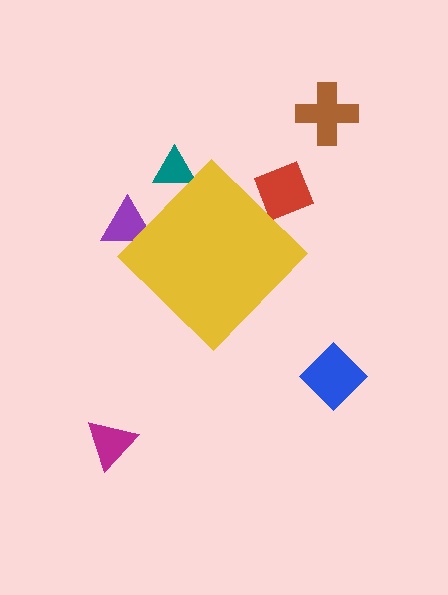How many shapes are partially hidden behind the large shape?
3 shapes are partially hidden.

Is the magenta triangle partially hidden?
No, the magenta triangle is fully visible.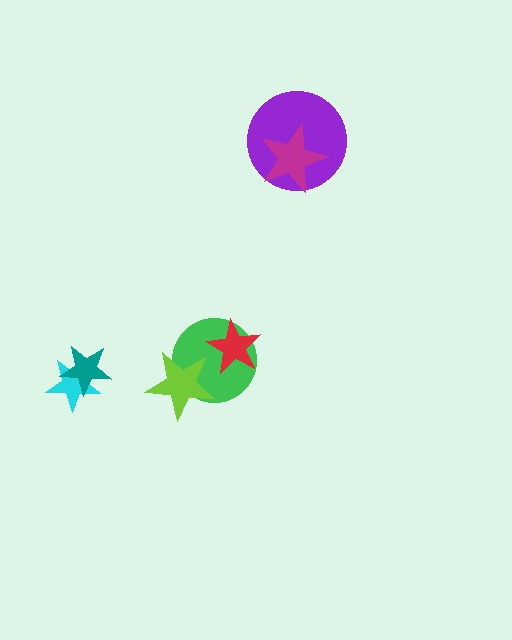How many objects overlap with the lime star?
1 object overlaps with the lime star.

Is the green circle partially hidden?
Yes, it is partially covered by another shape.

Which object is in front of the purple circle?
The magenta star is in front of the purple circle.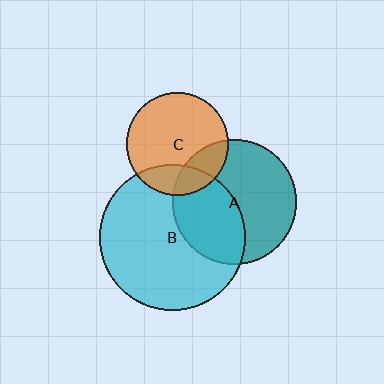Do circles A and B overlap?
Yes.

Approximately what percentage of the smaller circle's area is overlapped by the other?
Approximately 45%.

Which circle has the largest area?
Circle B (cyan).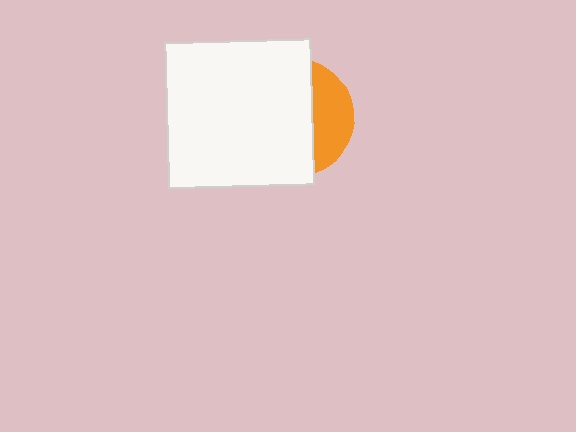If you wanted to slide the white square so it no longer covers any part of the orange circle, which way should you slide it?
Slide it left — that is the most direct way to separate the two shapes.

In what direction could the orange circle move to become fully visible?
The orange circle could move right. That would shift it out from behind the white square entirely.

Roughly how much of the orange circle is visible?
A small part of it is visible (roughly 31%).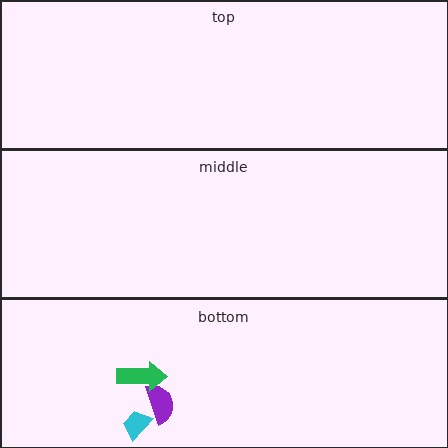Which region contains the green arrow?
The bottom region.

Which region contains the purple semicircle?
The bottom region.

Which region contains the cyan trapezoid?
The bottom region.